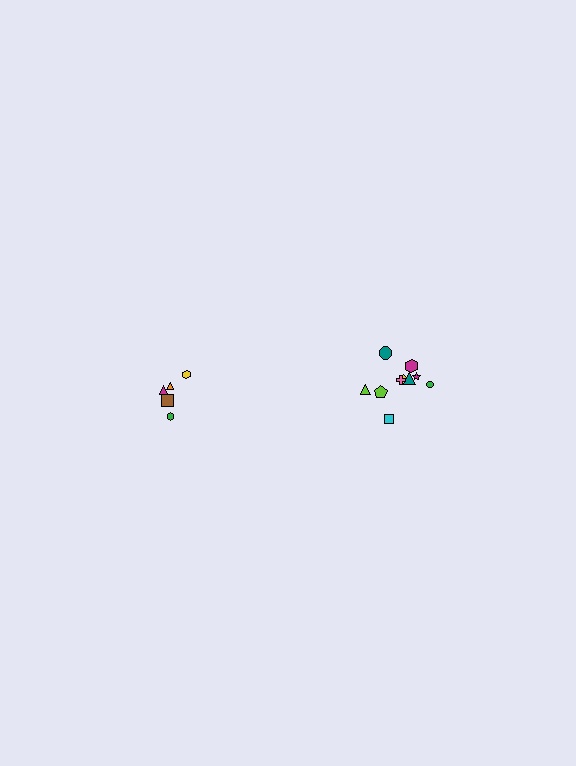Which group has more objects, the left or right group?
The right group.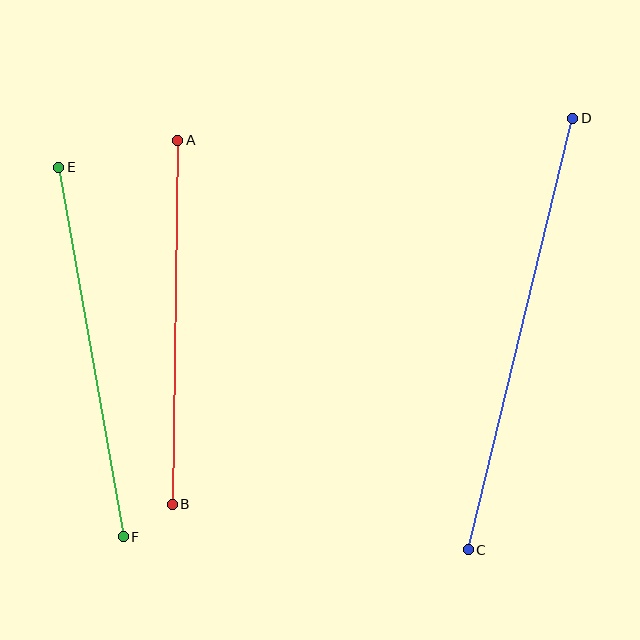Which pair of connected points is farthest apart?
Points C and D are farthest apart.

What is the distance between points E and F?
The distance is approximately 375 pixels.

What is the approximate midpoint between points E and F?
The midpoint is at approximately (91, 352) pixels.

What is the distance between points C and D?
The distance is approximately 444 pixels.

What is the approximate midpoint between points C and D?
The midpoint is at approximately (520, 334) pixels.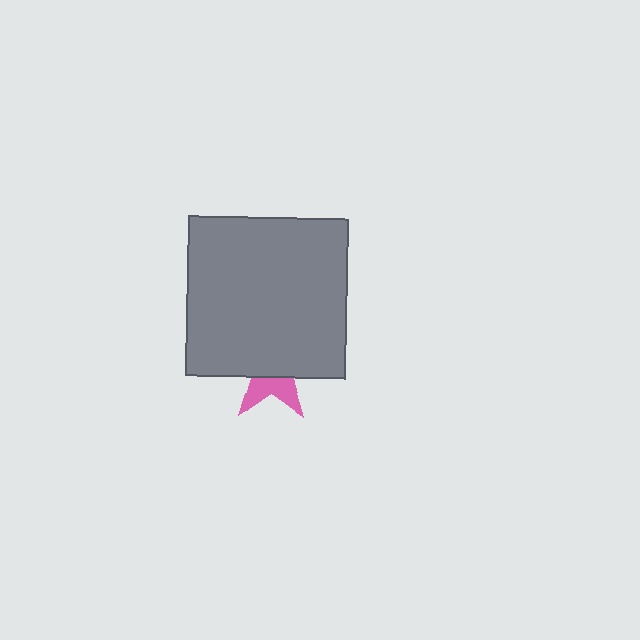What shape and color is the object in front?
The object in front is a gray square.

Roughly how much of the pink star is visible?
A small part of it is visible (roughly 36%).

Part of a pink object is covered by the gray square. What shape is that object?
It is a star.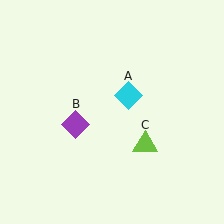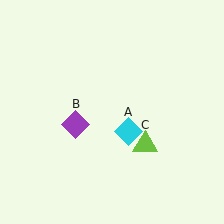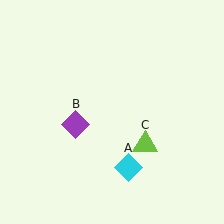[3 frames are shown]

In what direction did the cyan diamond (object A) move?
The cyan diamond (object A) moved down.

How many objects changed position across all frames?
1 object changed position: cyan diamond (object A).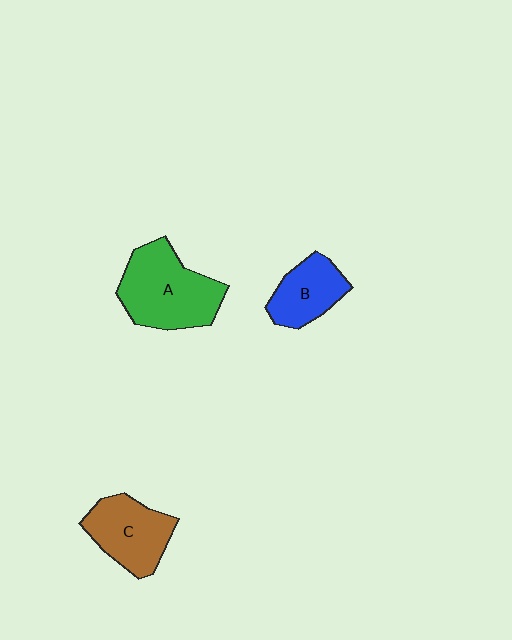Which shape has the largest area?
Shape A (green).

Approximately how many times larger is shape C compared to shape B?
Approximately 1.3 times.